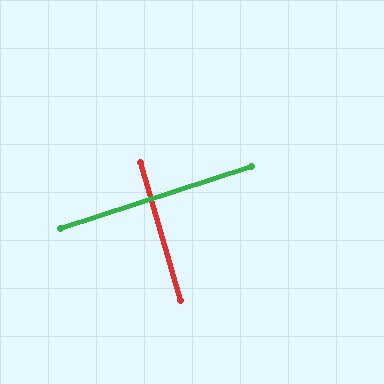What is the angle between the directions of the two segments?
Approximately 88 degrees.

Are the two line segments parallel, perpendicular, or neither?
Perpendicular — they meet at approximately 88°.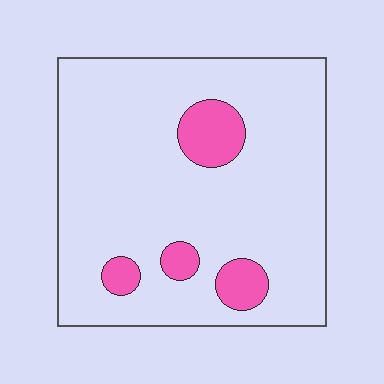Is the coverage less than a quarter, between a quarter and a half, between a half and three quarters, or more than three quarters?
Less than a quarter.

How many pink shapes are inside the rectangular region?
4.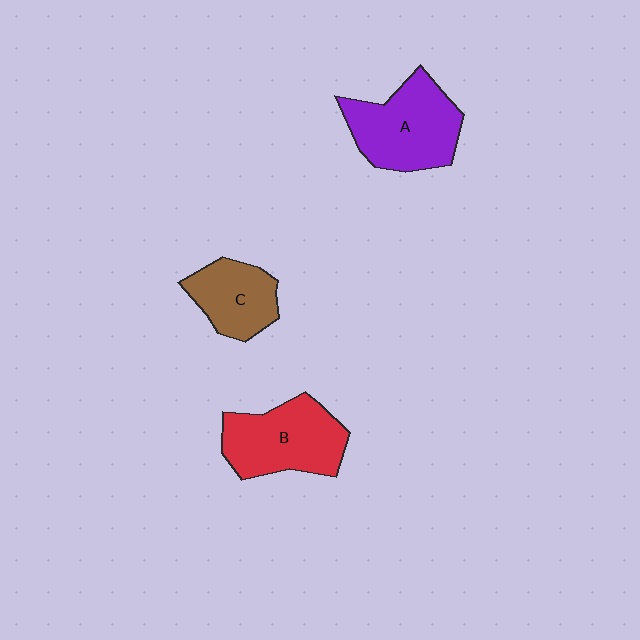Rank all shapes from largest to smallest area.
From largest to smallest: A (purple), B (red), C (brown).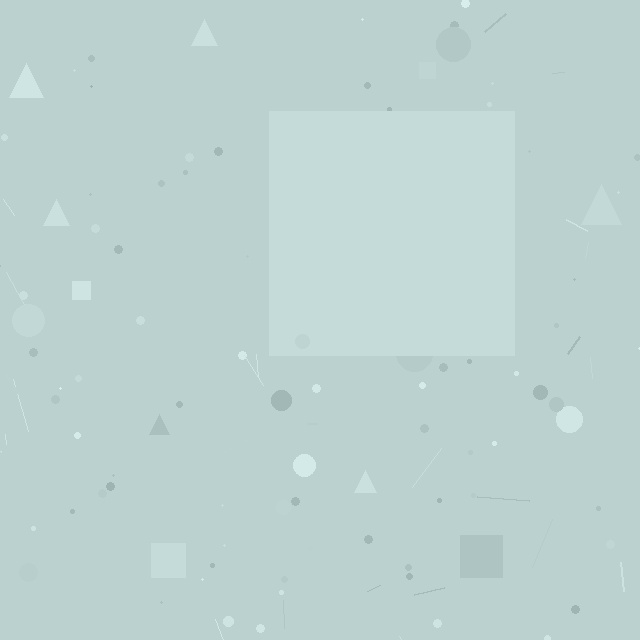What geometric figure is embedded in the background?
A square is embedded in the background.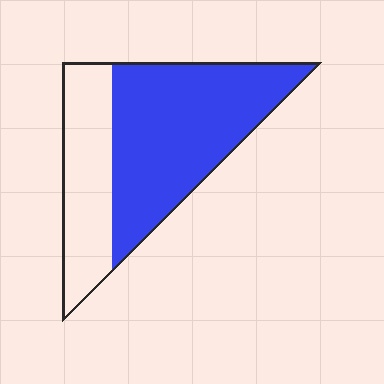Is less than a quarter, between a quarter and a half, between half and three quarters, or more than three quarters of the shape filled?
Between half and three quarters.